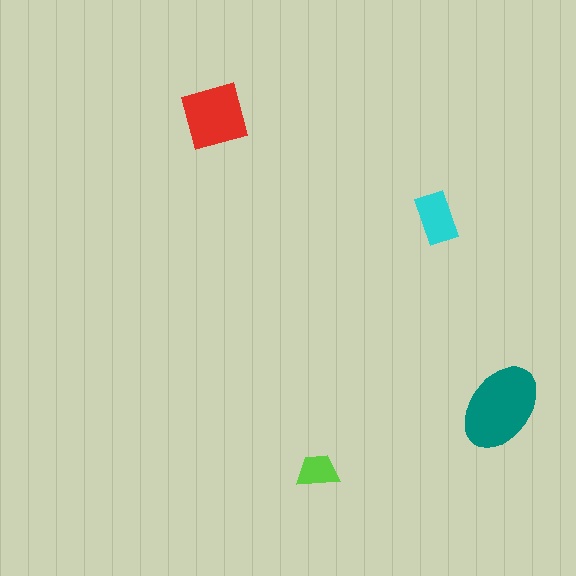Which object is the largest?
The teal ellipse.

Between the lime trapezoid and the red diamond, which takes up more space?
The red diamond.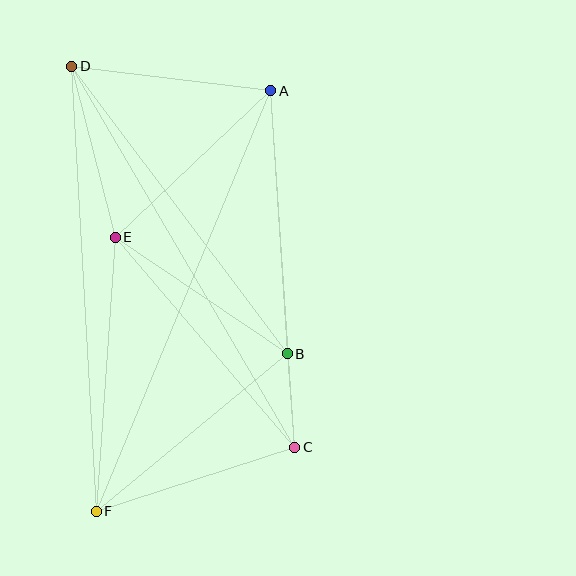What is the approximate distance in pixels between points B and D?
The distance between B and D is approximately 359 pixels.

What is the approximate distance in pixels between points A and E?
The distance between A and E is approximately 214 pixels.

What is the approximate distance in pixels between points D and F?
The distance between D and F is approximately 446 pixels.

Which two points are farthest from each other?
Points A and F are farthest from each other.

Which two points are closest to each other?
Points B and C are closest to each other.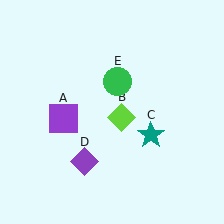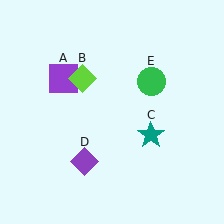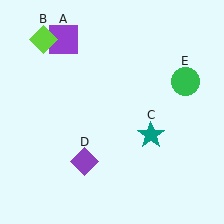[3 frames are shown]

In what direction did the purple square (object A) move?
The purple square (object A) moved up.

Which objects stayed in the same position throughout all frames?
Teal star (object C) and purple diamond (object D) remained stationary.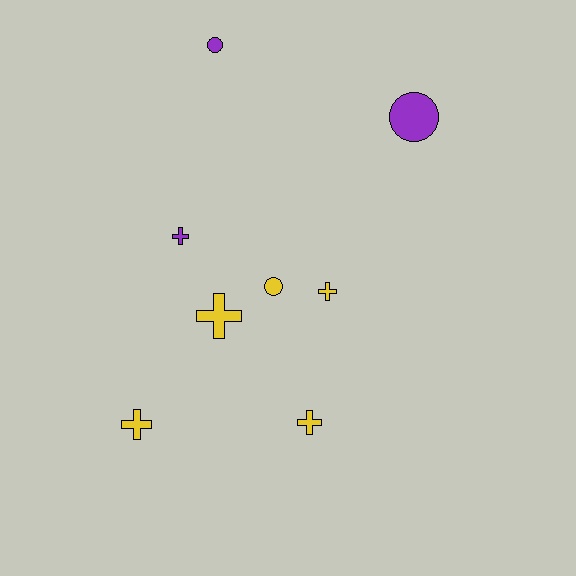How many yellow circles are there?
There is 1 yellow circle.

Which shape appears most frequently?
Cross, with 5 objects.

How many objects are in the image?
There are 8 objects.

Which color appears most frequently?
Yellow, with 5 objects.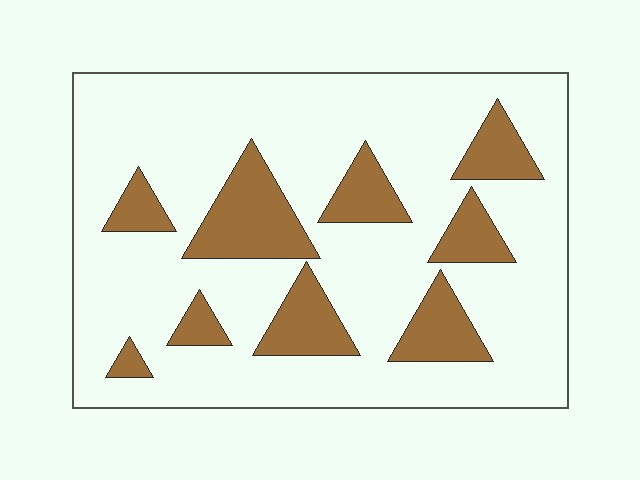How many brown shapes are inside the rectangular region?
9.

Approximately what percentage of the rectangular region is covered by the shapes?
Approximately 20%.